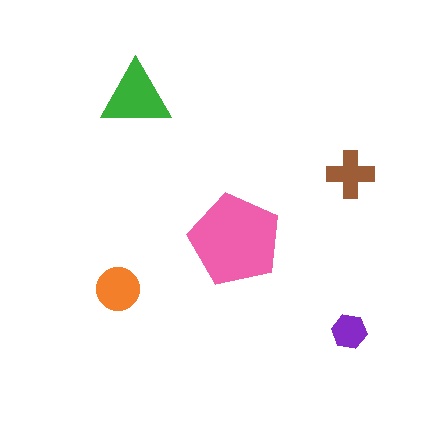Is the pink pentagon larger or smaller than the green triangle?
Larger.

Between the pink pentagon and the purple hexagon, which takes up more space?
The pink pentagon.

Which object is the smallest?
The purple hexagon.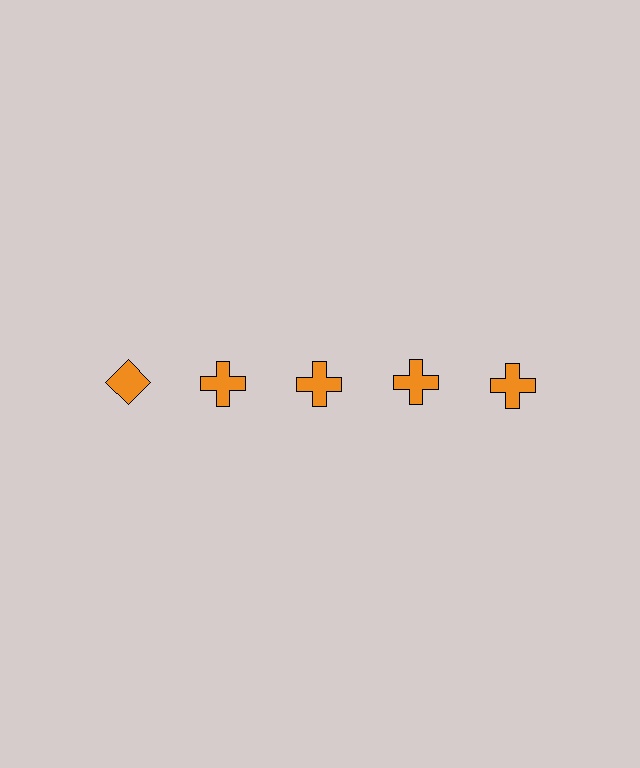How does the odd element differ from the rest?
It has a different shape: diamond instead of cross.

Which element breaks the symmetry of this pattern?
The orange diamond in the top row, leftmost column breaks the symmetry. All other shapes are orange crosses.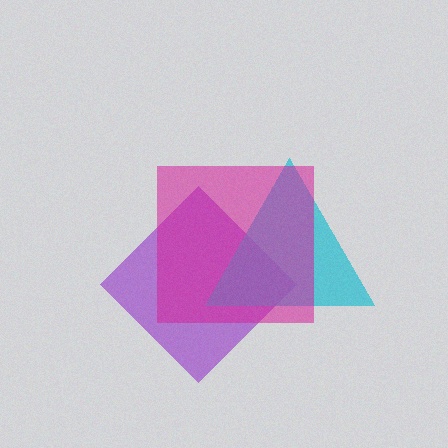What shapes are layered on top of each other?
The layered shapes are: a purple diamond, a cyan triangle, a magenta square.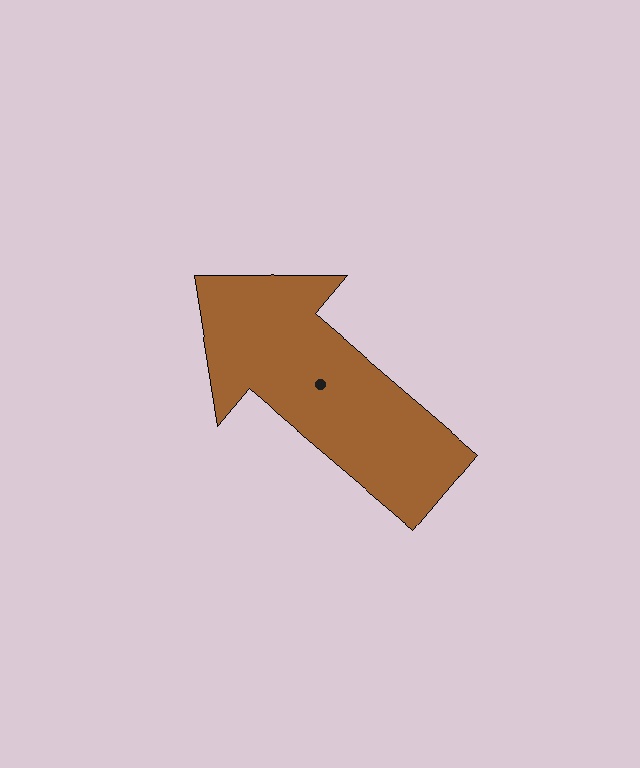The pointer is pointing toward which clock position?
Roughly 10 o'clock.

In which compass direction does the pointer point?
Northwest.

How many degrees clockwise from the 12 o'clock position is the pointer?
Approximately 310 degrees.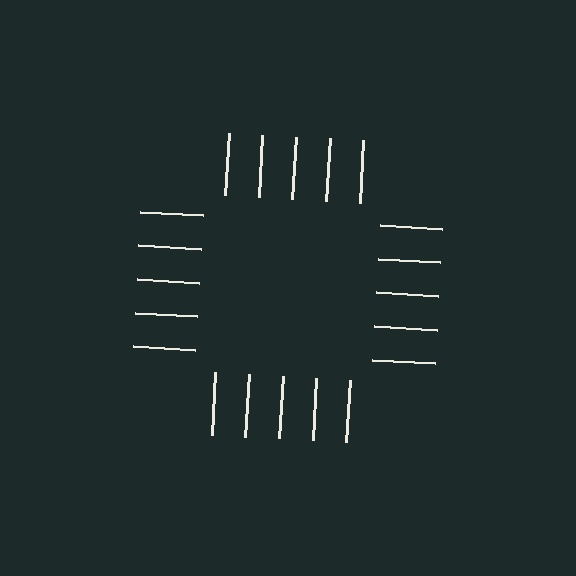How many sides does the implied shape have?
4 sides — the line-ends trace a square.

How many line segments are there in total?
20 — 5 along each of the 4 edges.